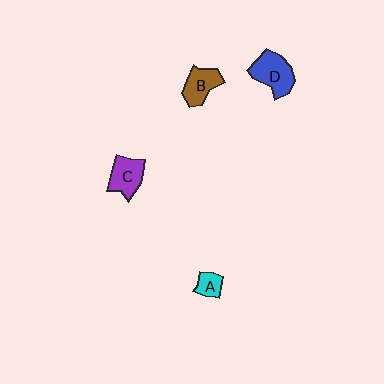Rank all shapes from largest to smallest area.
From largest to smallest: D (blue), C (purple), B (brown), A (cyan).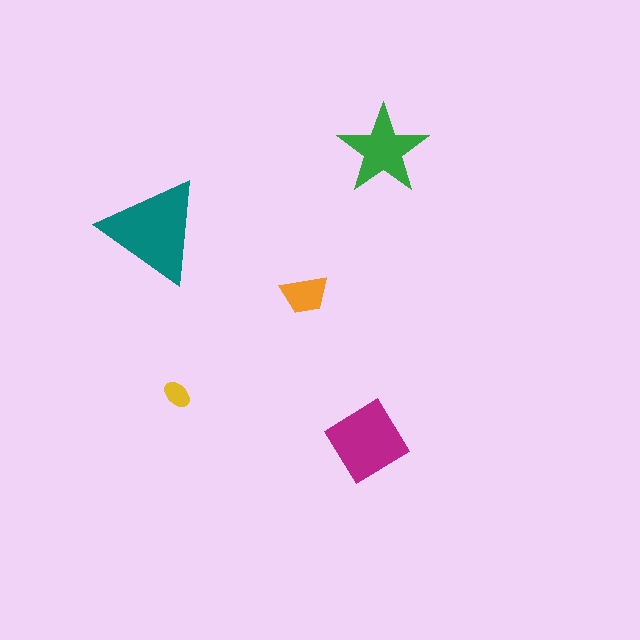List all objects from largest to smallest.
The teal triangle, the magenta diamond, the green star, the orange trapezoid, the yellow ellipse.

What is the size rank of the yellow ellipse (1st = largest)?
5th.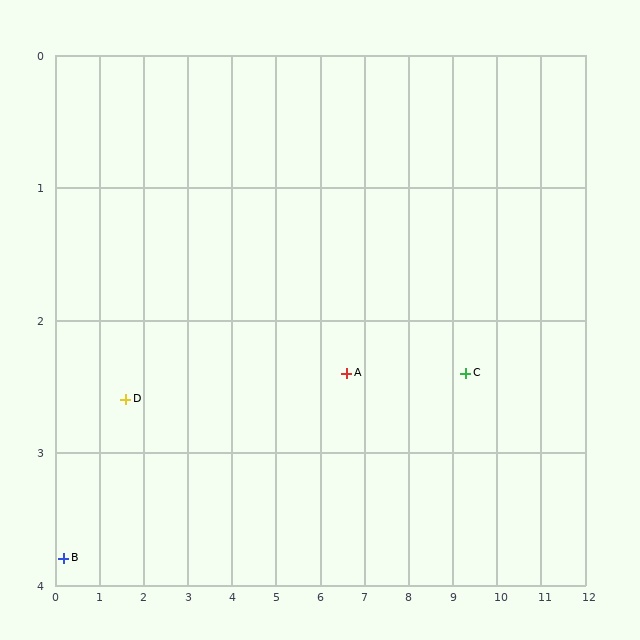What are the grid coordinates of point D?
Point D is at approximately (1.6, 2.6).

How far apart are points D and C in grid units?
Points D and C are about 7.7 grid units apart.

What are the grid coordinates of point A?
Point A is at approximately (6.6, 2.4).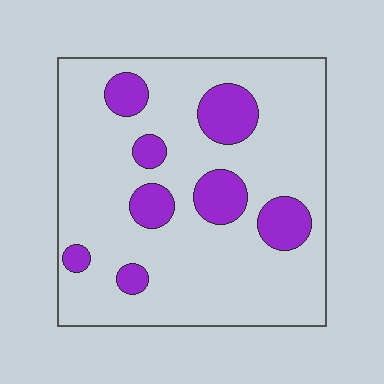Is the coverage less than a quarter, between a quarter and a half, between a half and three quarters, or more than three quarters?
Less than a quarter.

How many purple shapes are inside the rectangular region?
8.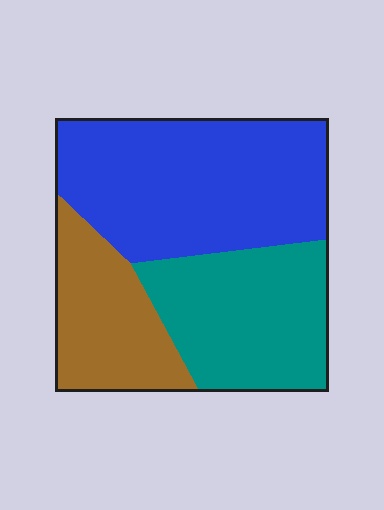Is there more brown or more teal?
Teal.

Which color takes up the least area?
Brown, at roughly 25%.